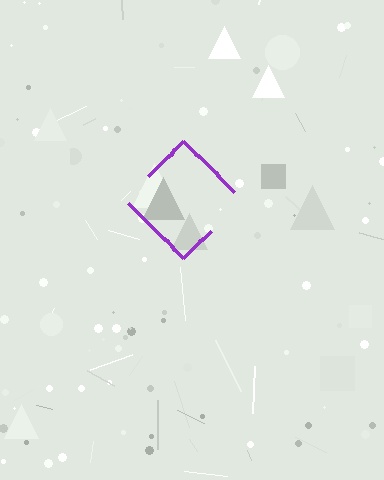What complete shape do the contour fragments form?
The contour fragments form a diamond.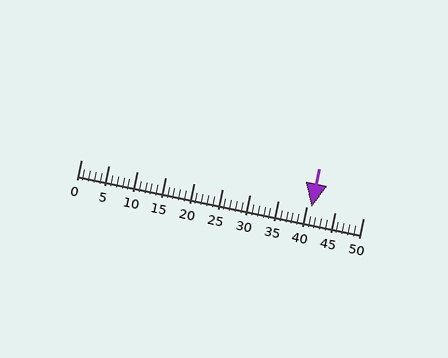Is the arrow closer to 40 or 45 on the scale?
The arrow is closer to 40.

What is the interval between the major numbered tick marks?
The major tick marks are spaced 5 units apart.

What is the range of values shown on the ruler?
The ruler shows values from 0 to 50.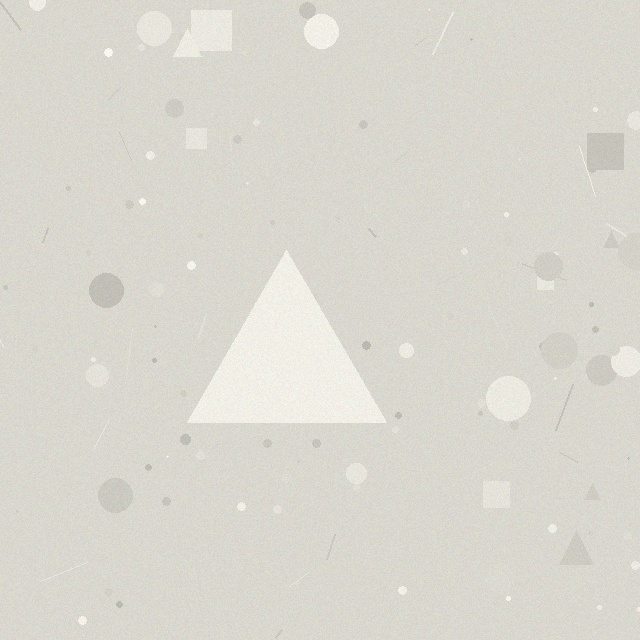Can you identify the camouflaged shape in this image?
The camouflaged shape is a triangle.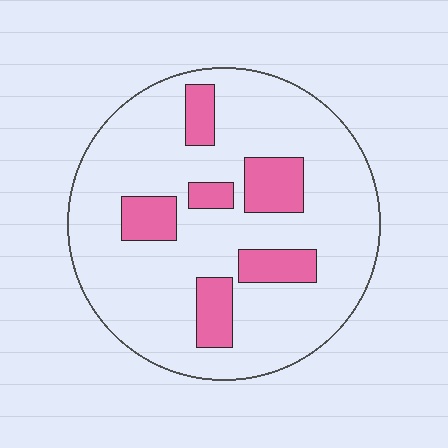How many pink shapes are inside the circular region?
6.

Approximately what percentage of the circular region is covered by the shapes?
Approximately 20%.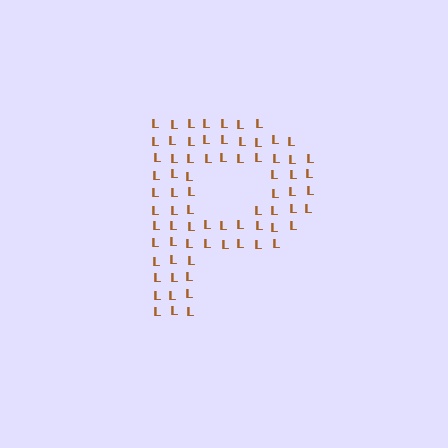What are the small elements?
The small elements are letter L's.